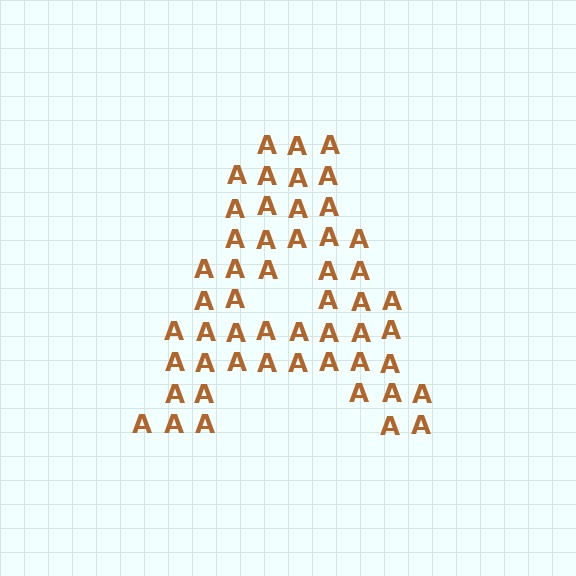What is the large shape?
The large shape is the letter A.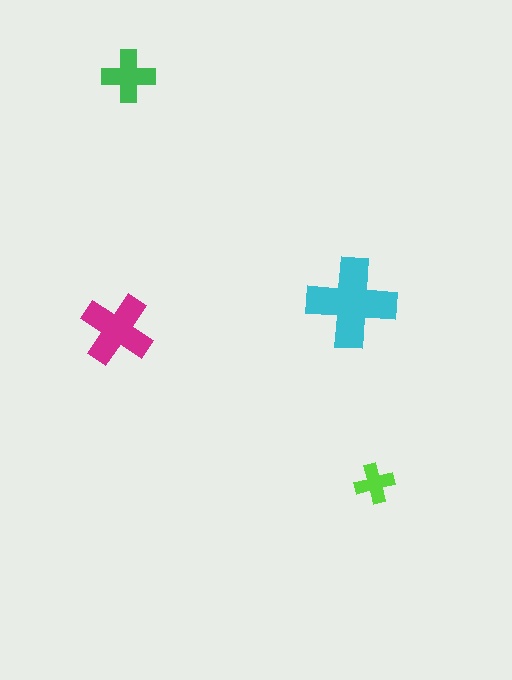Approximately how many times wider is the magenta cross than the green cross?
About 1.5 times wider.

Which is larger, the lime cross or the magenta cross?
The magenta one.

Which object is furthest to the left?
The magenta cross is leftmost.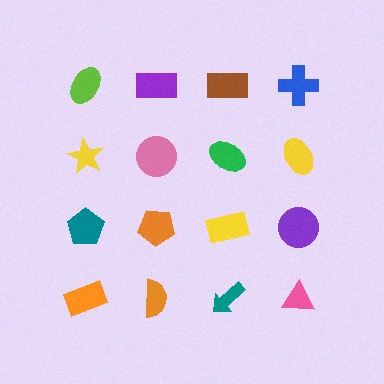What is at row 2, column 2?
A pink circle.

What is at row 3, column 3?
A yellow rectangle.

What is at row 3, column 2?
An orange pentagon.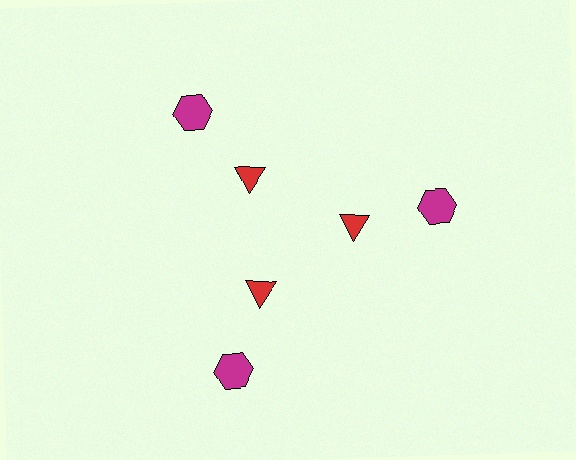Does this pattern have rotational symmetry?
Yes, this pattern has 3-fold rotational symmetry. It looks the same after rotating 120 degrees around the center.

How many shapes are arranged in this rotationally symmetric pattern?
There are 6 shapes, arranged in 3 groups of 2.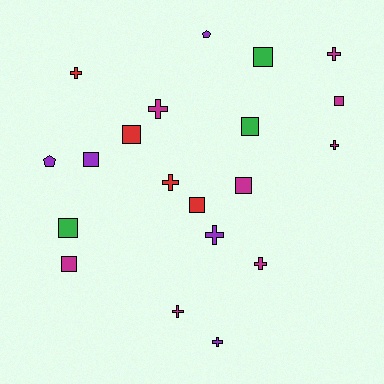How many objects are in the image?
There are 20 objects.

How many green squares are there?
There are 3 green squares.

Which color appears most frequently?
Magenta, with 8 objects.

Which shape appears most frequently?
Cross, with 9 objects.